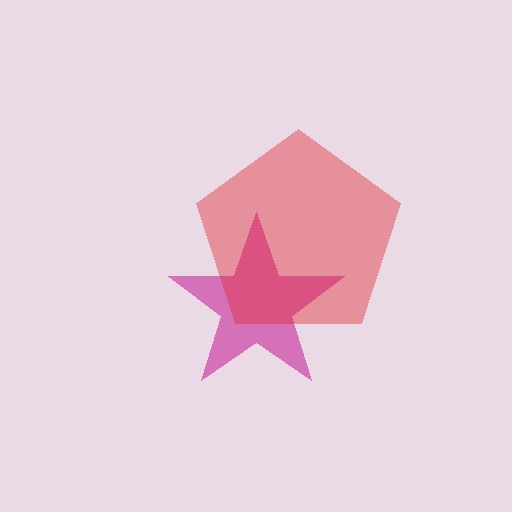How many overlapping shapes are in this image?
There are 2 overlapping shapes in the image.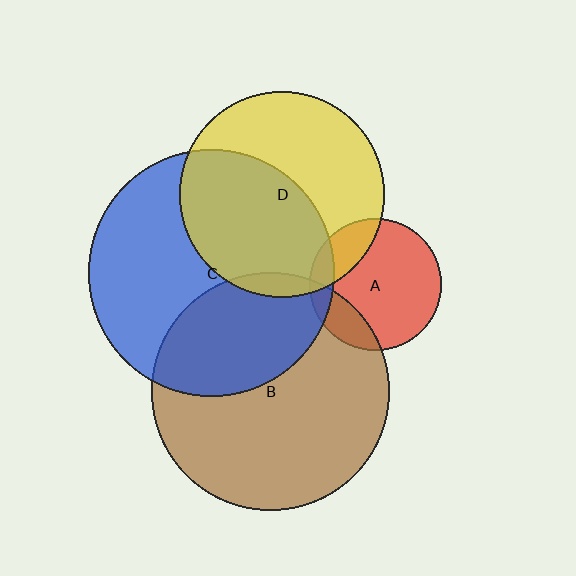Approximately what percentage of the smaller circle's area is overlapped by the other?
Approximately 5%.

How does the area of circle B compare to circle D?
Approximately 1.3 times.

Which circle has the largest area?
Circle C (blue).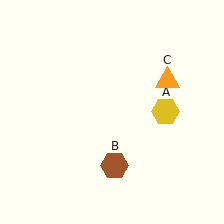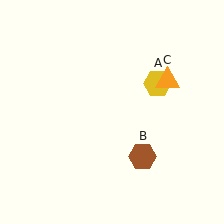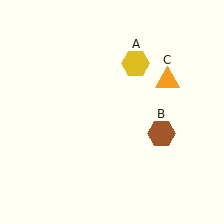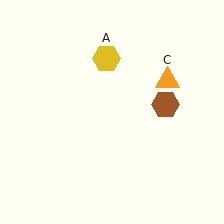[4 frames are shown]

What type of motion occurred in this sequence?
The yellow hexagon (object A), brown hexagon (object B) rotated counterclockwise around the center of the scene.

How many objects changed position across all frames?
2 objects changed position: yellow hexagon (object A), brown hexagon (object B).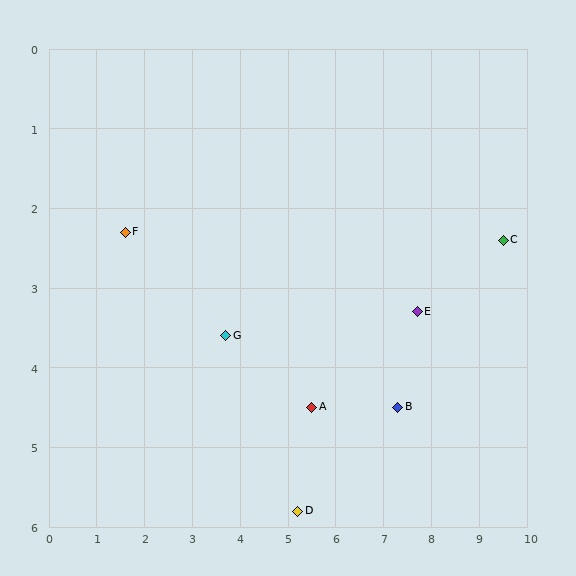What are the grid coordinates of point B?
Point B is at approximately (7.3, 4.5).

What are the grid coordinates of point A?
Point A is at approximately (5.5, 4.5).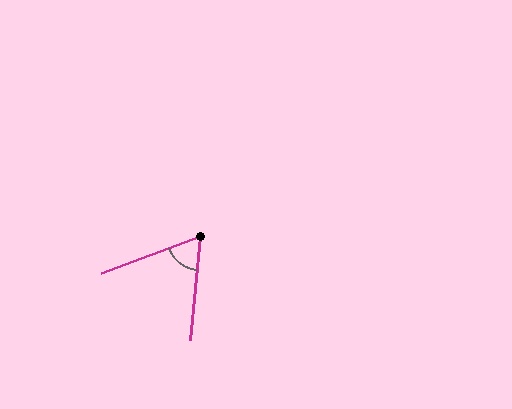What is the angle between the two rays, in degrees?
Approximately 64 degrees.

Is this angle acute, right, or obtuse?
It is acute.